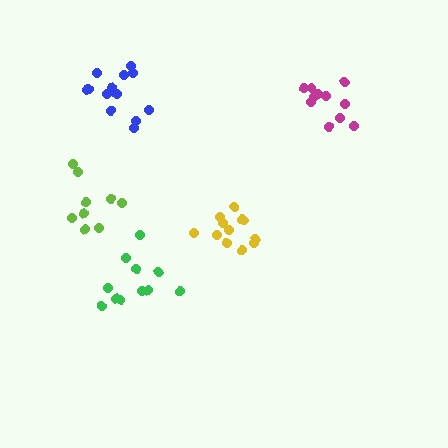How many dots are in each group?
Group 1: 13 dots, Group 2: 12 dots, Group 3: 11 dots, Group 4: 11 dots, Group 5: 9 dots (56 total).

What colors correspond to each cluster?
The clusters are colored: blue, yellow, green, magenta, lime.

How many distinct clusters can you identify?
There are 5 distinct clusters.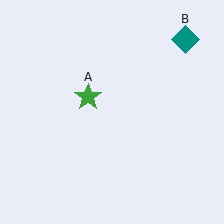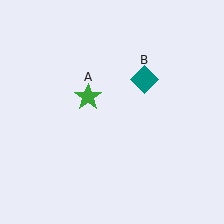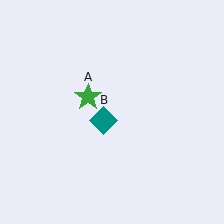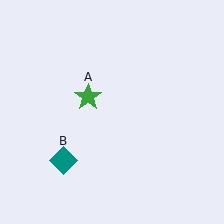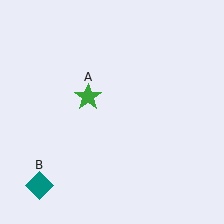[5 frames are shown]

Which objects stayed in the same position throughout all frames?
Green star (object A) remained stationary.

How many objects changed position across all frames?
1 object changed position: teal diamond (object B).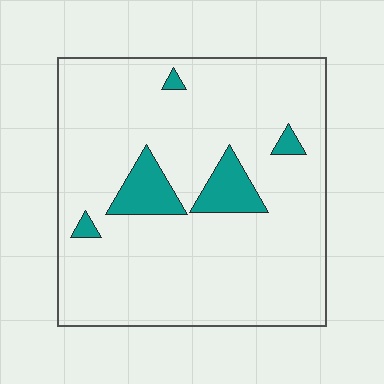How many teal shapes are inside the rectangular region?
5.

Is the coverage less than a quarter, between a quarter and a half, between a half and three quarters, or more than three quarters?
Less than a quarter.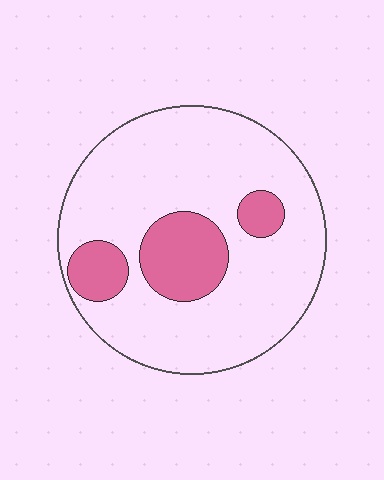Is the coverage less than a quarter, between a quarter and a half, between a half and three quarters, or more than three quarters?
Less than a quarter.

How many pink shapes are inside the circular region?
3.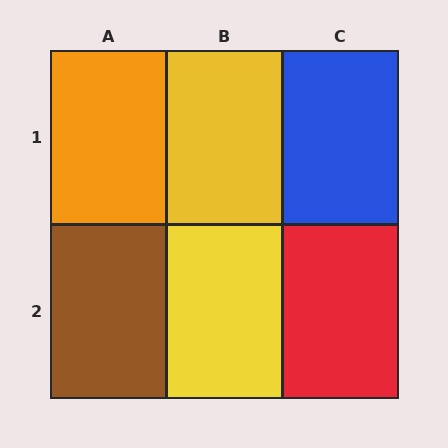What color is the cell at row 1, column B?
Yellow.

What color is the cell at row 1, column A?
Orange.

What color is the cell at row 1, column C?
Blue.